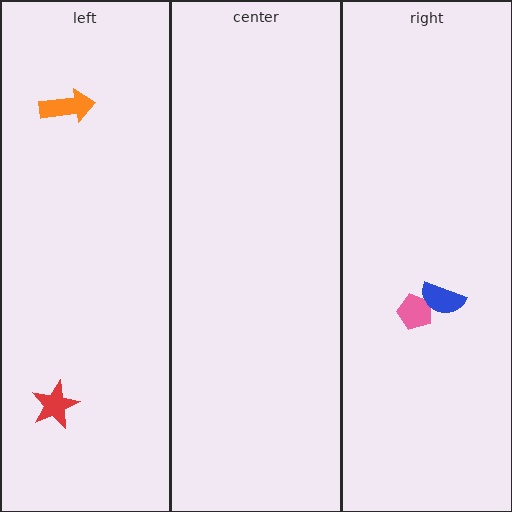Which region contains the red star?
The left region.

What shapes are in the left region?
The red star, the orange arrow.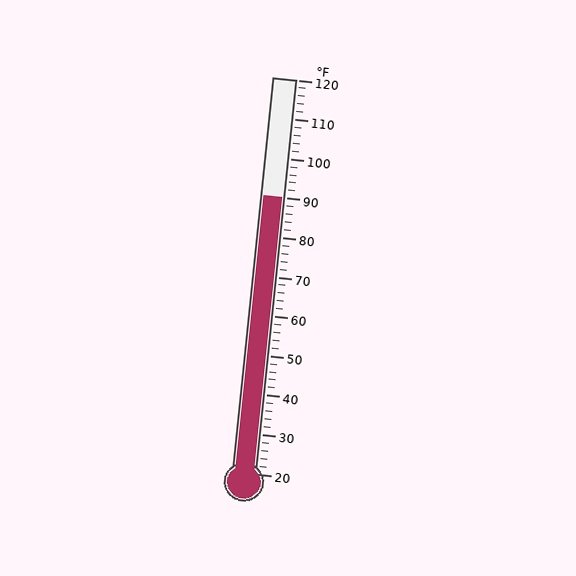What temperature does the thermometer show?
The thermometer shows approximately 90°F.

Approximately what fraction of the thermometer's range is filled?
The thermometer is filled to approximately 70% of its range.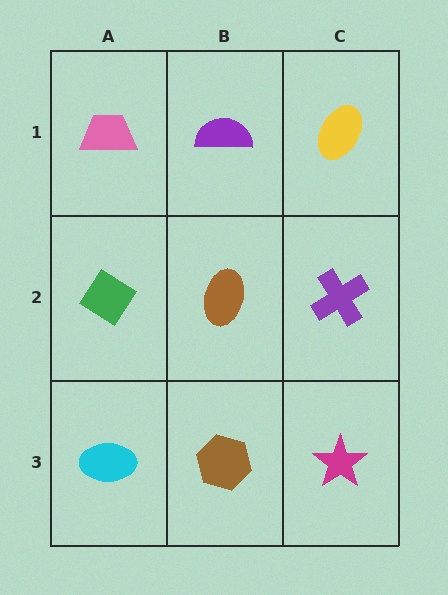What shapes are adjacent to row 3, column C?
A purple cross (row 2, column C), a brown hexagon (row 3, column B).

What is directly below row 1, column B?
A brown ellipse.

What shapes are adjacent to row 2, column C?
A yellow ellipse (row 1, column C), a magenta star (row 3, column C), a brown ellipse (row 2, column B).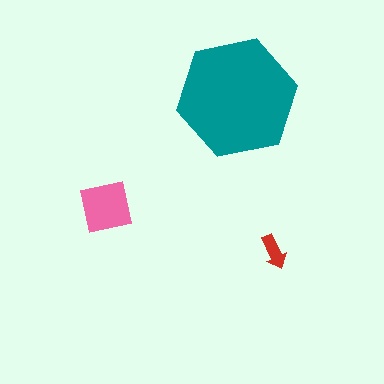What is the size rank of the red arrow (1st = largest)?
3rd.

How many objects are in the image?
There are 3 objects in the image.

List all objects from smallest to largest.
The red arrow, the pink square, the teal hexagon.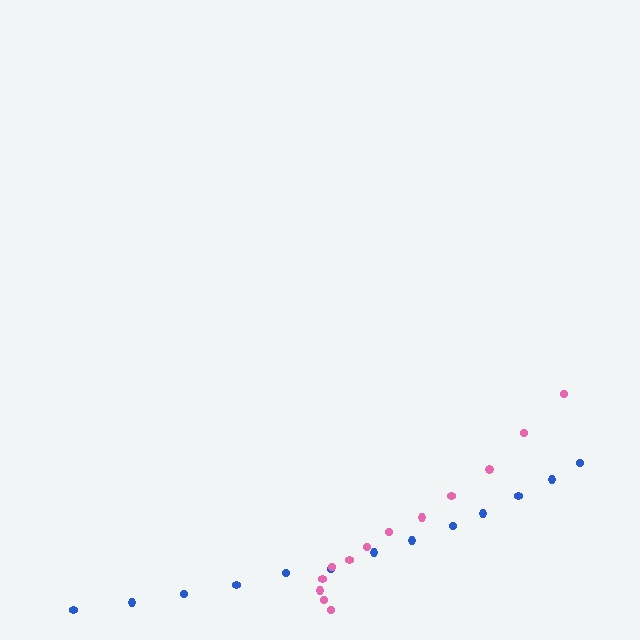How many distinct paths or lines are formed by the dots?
There are 2 distinct paths.